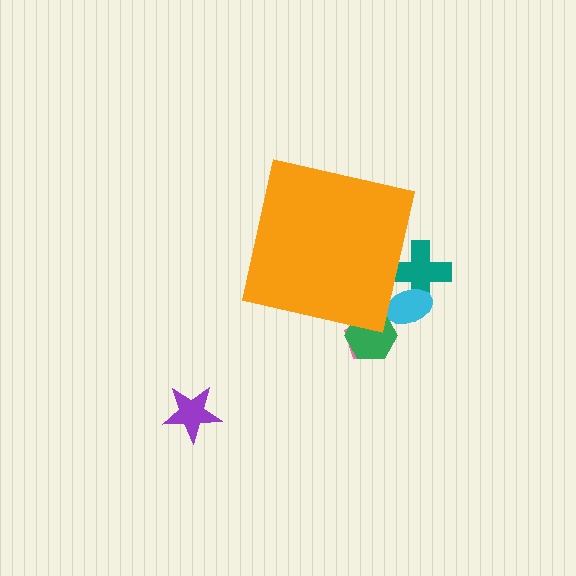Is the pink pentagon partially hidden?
Yes, the pink pentagon is partially hidden behind the orange square.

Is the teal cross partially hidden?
Yes, the teal cross is partially hidden behind the orange square.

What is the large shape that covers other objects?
An orange square.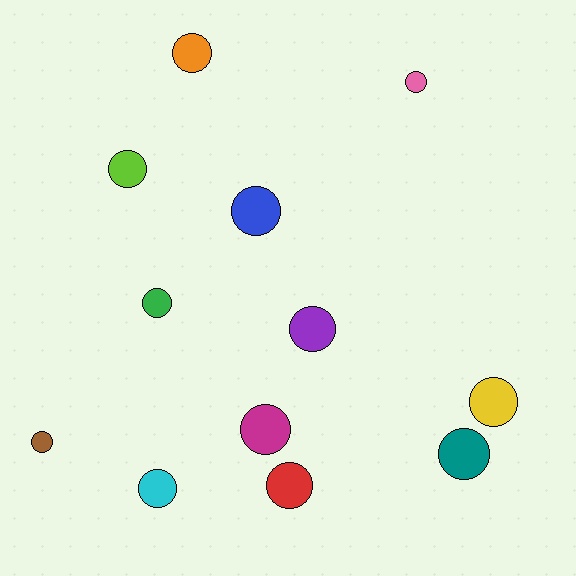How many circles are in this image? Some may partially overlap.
There are 12 circles.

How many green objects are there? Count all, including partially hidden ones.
There is 1 green object.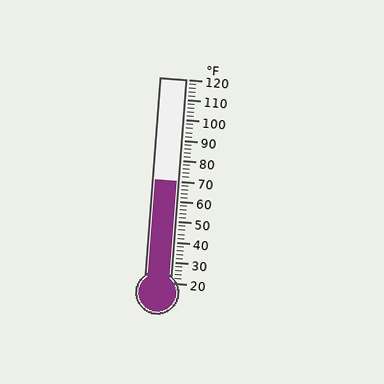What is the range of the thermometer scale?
The thermometer scale ranges from 20°F to 120°F.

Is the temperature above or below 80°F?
The temperature is below 80°F.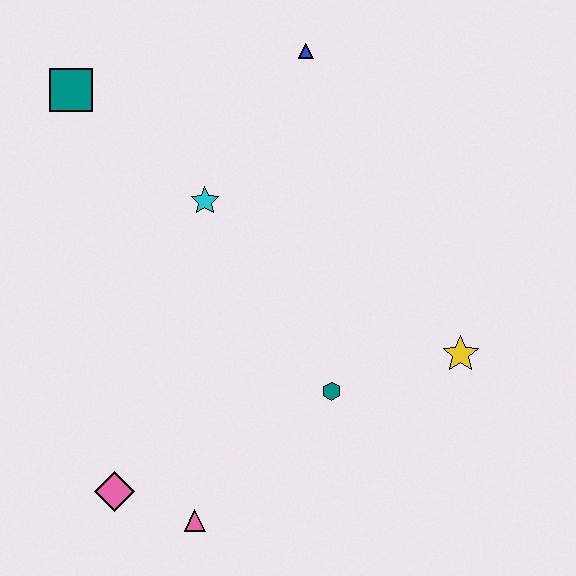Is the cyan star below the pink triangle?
No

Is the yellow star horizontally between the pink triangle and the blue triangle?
No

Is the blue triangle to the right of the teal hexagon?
No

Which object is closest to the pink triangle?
The pink diamond is closest to the pink triangle.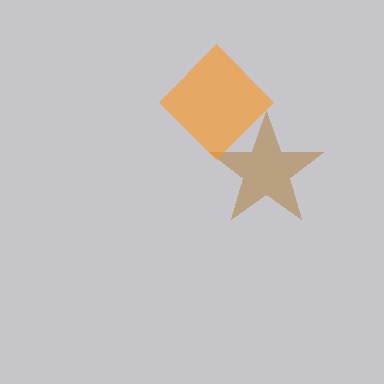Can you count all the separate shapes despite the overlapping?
Yes, there are 2 separate shapes.